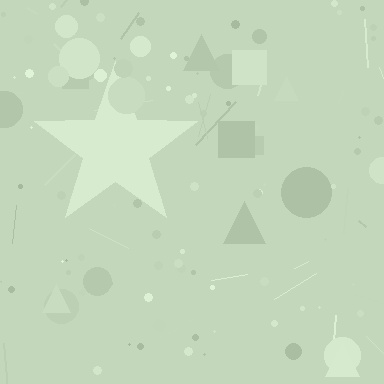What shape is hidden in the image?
A star is hidden in the image.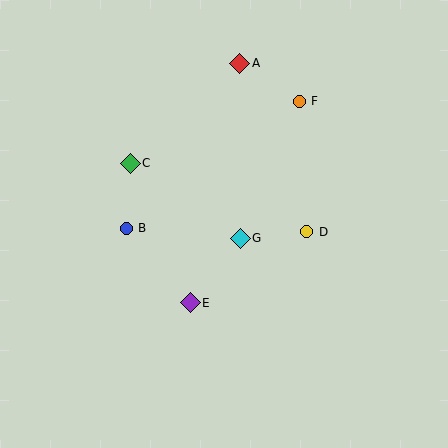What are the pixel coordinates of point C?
Point C is at (130, 163).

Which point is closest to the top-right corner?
Point F is closest to the top-right corner.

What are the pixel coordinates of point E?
Point E is at (190, 303).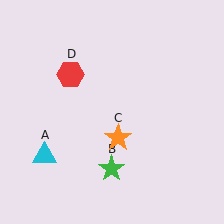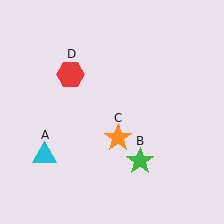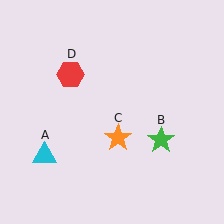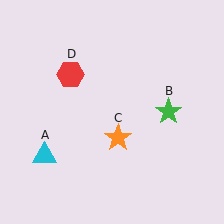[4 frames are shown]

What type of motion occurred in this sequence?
The green star (object B) rotated counterclockwise around the center of the scene.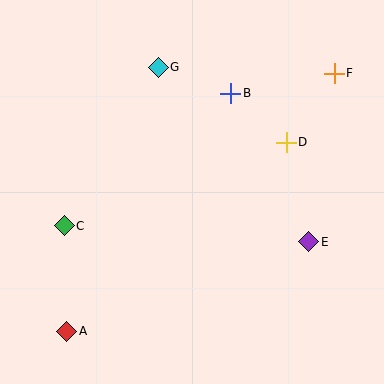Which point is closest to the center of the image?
Point B at (231, 93) is closest to the center.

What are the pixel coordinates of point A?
Point A is at (67, 331).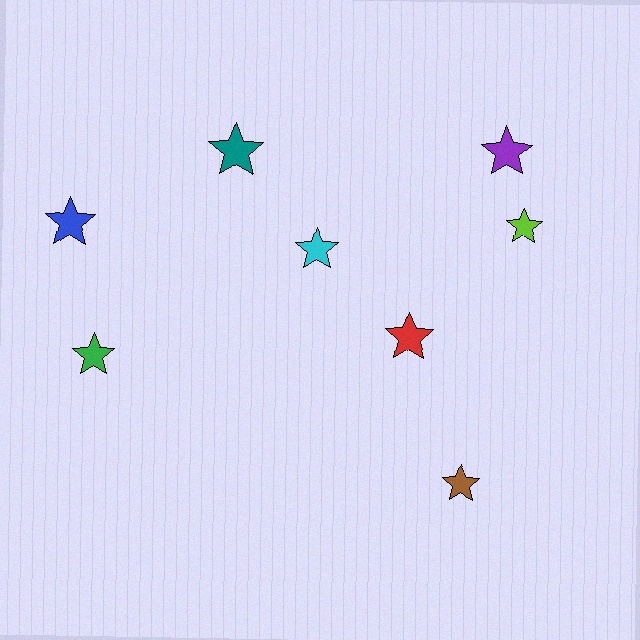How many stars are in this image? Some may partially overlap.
There are 8 stars.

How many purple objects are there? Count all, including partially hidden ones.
There is 1 purple object.